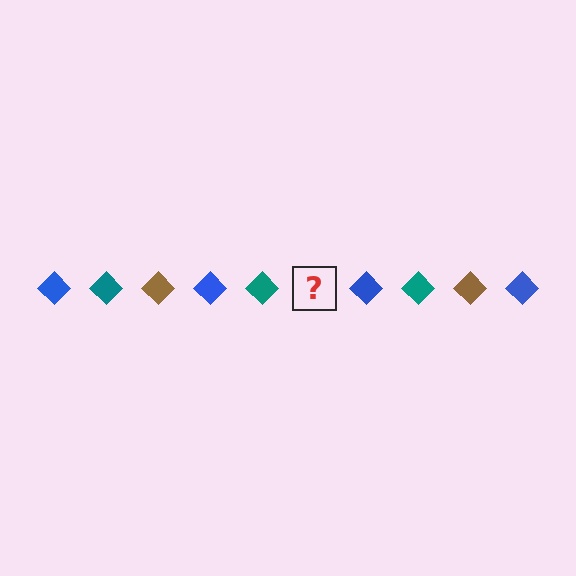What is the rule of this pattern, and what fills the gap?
The rule is that the pattern cycles through blue, teal, brown diamonds. The gap should be filled with a brown diamond.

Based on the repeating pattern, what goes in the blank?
The blank should be a brown diamond.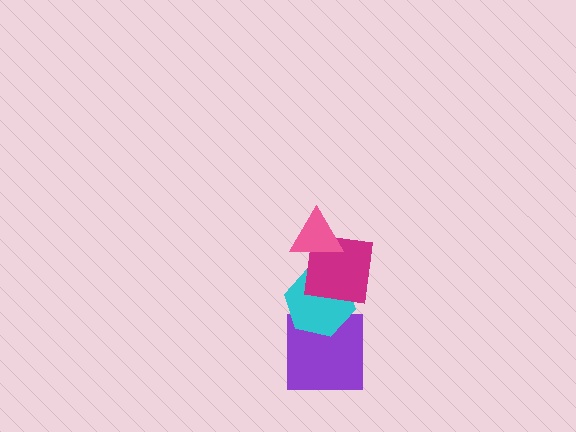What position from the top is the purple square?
The purple square is 4th from the top.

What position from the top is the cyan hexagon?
The cyan hexagon is 3rd from the top.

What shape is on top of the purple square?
The cyan hexagon is on top of the purple square.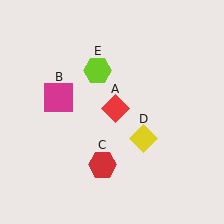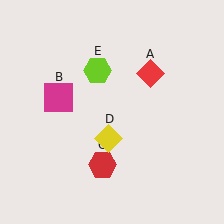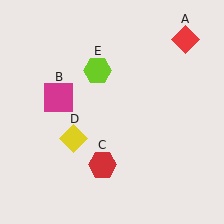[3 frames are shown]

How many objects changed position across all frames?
2 objects changed position: red diamond (object A), yellow diamond (object D).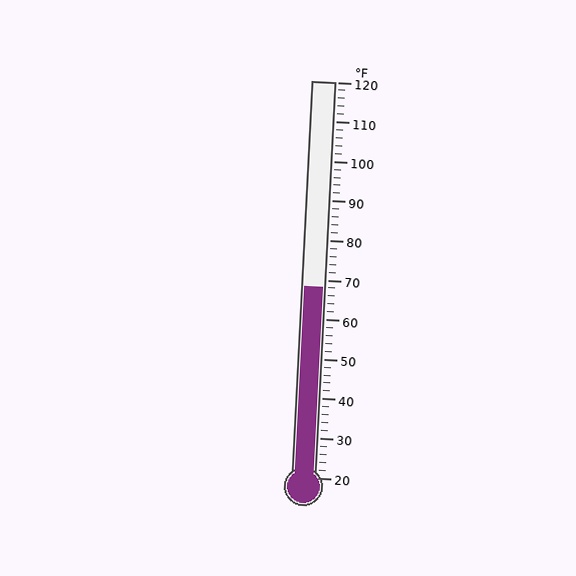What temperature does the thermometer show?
The thermometer shows approximately 68°F.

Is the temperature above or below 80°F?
The temperature is below 80°F.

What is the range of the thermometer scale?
The thermometer scale ranges from 20°F to 120°F.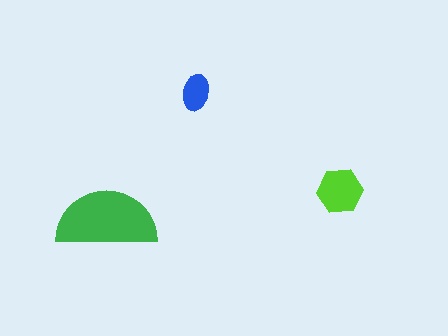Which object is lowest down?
The green semicircle is bottommost.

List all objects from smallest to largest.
The blue ellipse, the lime hexagon, the green semicircle.